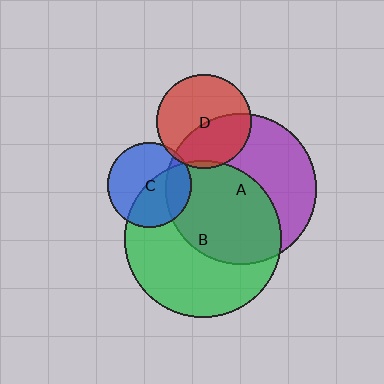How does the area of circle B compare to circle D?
Approximately 2.7 times.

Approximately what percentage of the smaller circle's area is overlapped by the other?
Approximately 40%.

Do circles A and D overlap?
Yes.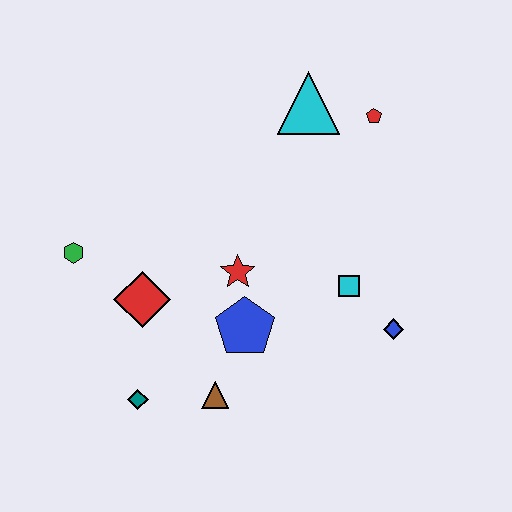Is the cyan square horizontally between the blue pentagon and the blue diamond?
Yes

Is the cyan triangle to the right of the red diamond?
Yes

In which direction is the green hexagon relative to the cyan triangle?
The green hexagon is to the left of the cyan triangle.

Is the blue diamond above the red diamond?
No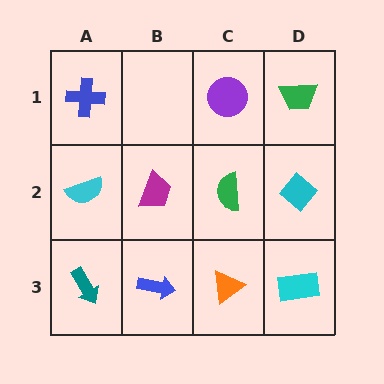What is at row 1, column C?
A purple circle.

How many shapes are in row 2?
4 shapes.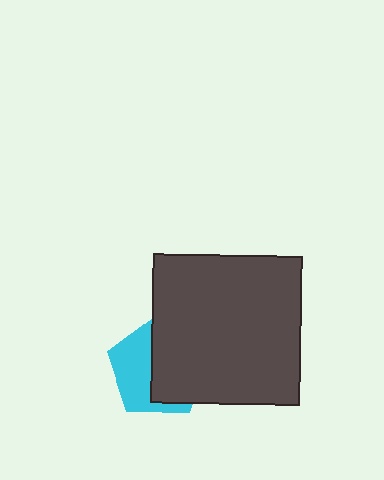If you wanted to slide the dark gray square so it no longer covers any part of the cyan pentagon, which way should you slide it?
Slide it right — that is the most direct way to separate the two shapes.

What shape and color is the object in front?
The object in front is a dark gray square.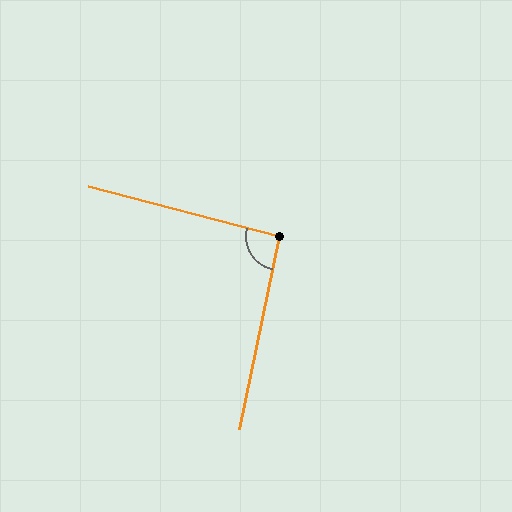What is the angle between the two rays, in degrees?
Approximately 93 degrees.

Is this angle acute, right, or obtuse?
It is approximately a right angle.